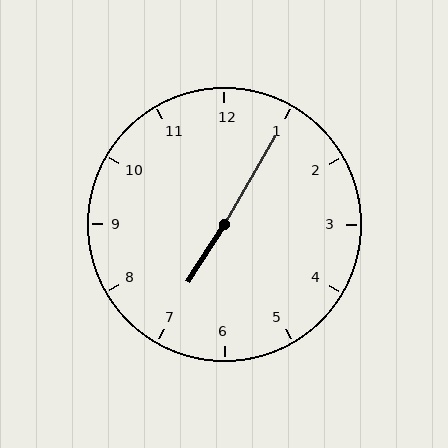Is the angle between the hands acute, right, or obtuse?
It is obtuse.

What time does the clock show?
7:05.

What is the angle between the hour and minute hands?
Approximately 178 degrees.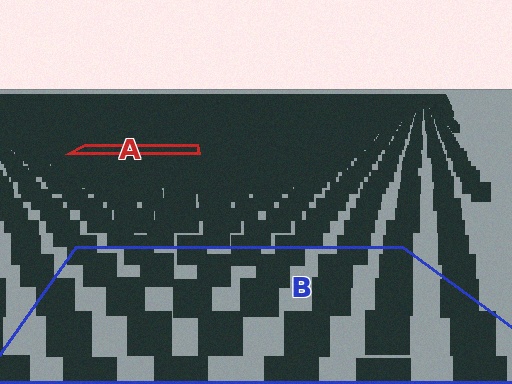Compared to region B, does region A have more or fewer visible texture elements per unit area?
Region A has more texture elements per unit area — they are packed more densely because it is farther away.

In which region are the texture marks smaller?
The texture marks are smaller in region A, because it is farther away.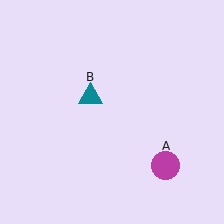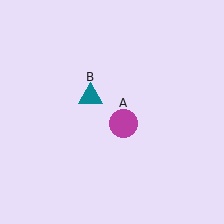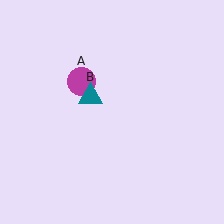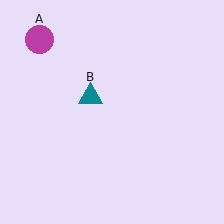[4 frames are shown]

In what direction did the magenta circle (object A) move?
The magenta circle (object A) moved up and to the left.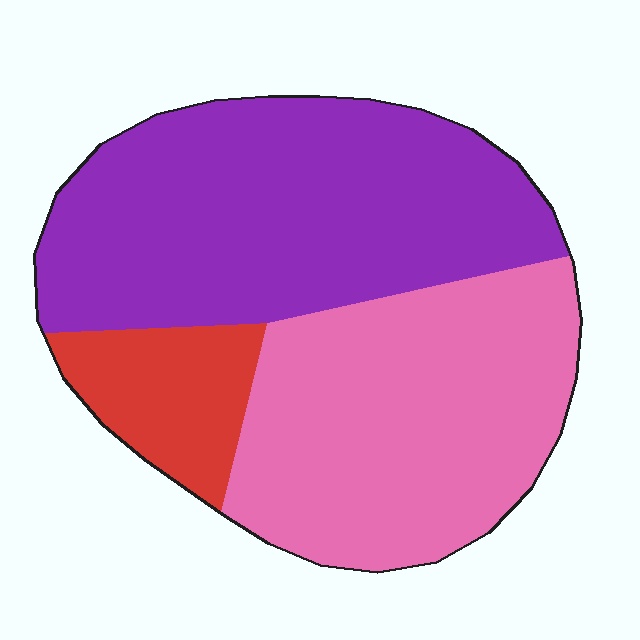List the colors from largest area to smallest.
From largest to smallest: purple, pink, red.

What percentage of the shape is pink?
Pink covers about 40% of the shape.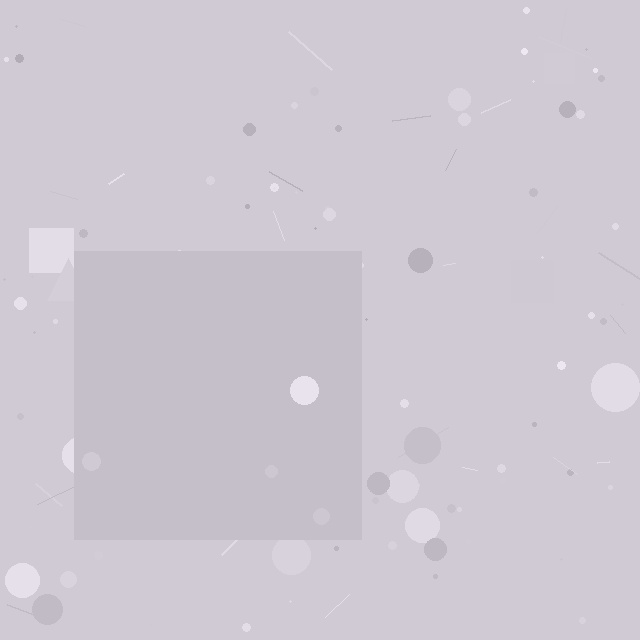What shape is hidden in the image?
A square is hidden in the image.